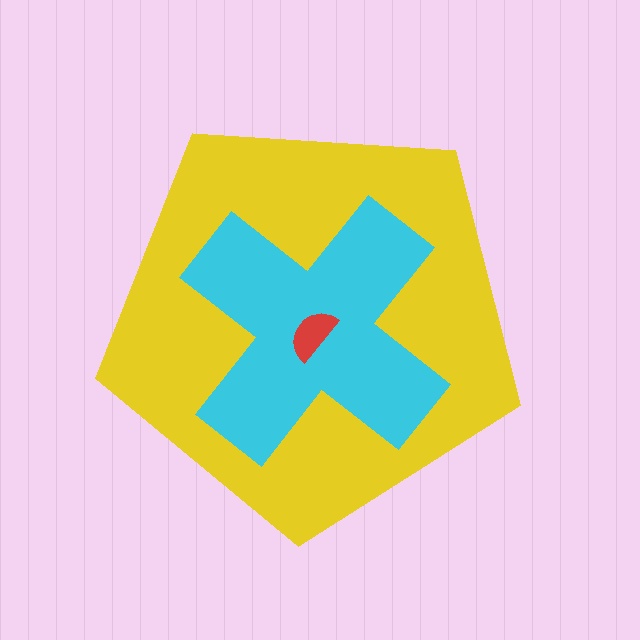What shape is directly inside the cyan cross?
The red semicircle.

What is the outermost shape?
The yellow pentagon.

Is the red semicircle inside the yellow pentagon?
Yes.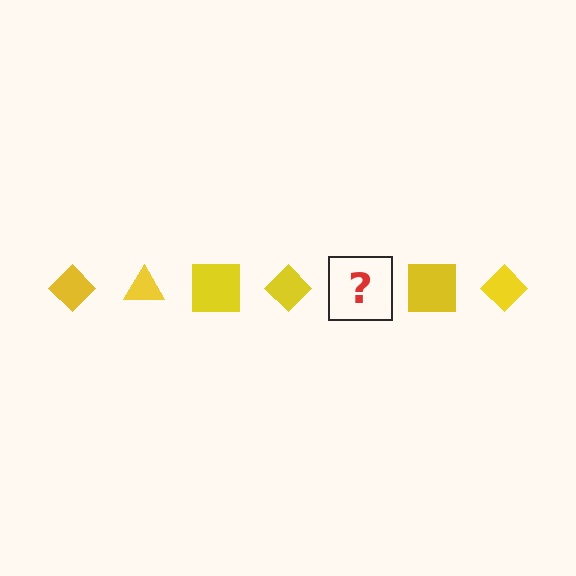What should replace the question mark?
The question mark should be replaced with a yellow triangle.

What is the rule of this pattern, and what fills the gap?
The rule is that the pattern cycles through diamond, triangle, square shapes in yellow. The gap should be filled with a yellow triangle.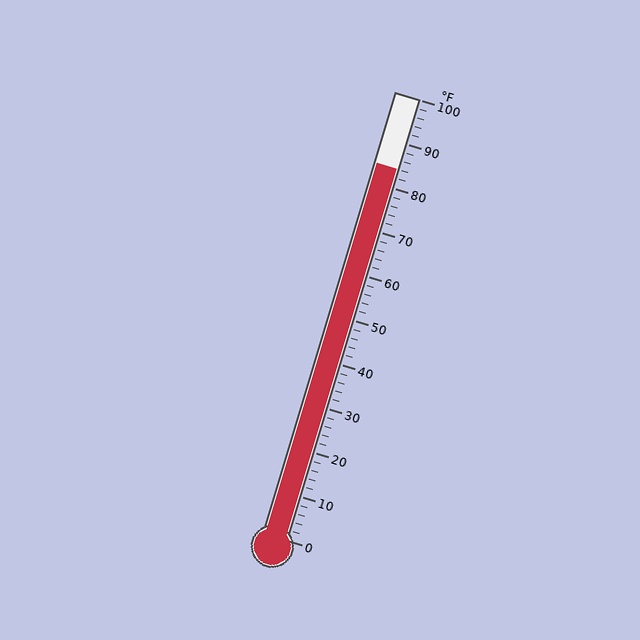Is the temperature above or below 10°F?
The temperature is above 10°F.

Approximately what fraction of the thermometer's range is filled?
The thermometer is filled to approximately 85% of its range.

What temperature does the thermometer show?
The thermometer shows approximately 84°F.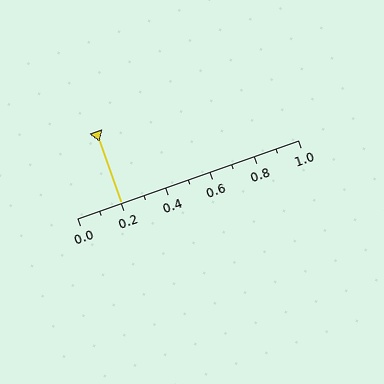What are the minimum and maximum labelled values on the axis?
The axis runs from 0.0 to 1.0.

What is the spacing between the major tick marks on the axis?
The major ticks are spaced 0.2 apart.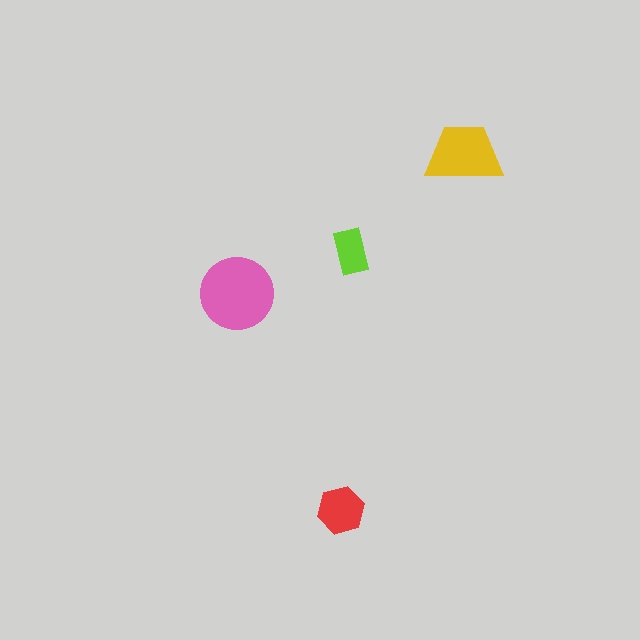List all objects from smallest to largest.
The lime rectangle, the red hexagon, the yellow trapezoid, the pink circle.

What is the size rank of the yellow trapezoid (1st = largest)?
2nd.